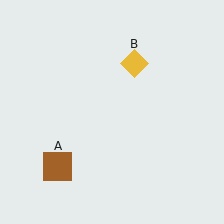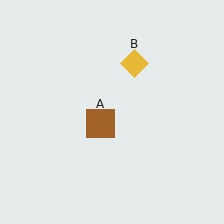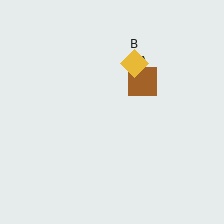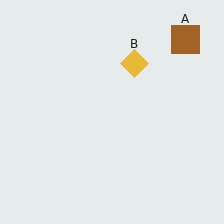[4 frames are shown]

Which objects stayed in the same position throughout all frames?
Yellow diamond (object B) remained stationary.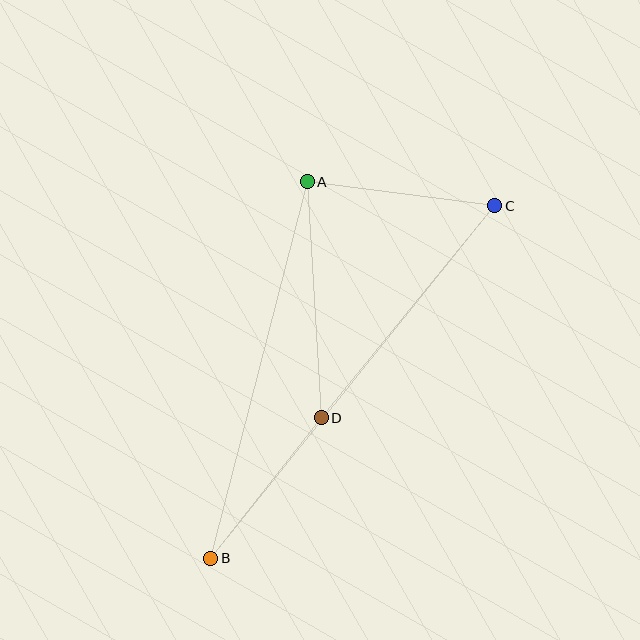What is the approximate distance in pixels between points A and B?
The distance between A and B is approximately 389 pixels.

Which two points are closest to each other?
Points B and D are closest to each other.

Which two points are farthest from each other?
Points B and C are farthest from each other.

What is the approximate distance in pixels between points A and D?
The distance between A and D is approximately 236 pixels.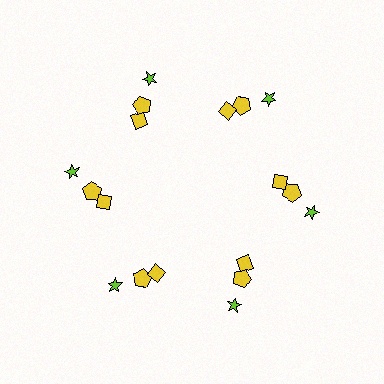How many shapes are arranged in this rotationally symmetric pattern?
There are 18 shapes, arranged in 6 groups of 3.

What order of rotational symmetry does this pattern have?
This pattern has 6-fold rotational symmetry.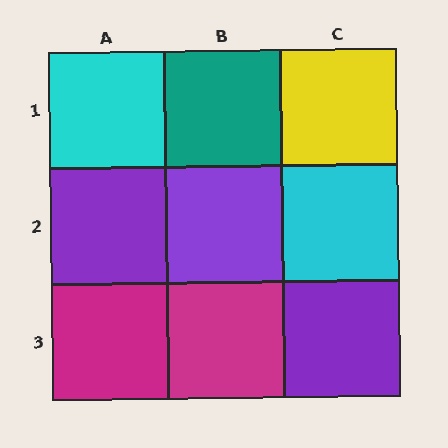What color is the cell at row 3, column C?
Purple.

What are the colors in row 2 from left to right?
Purple, purple, cyan.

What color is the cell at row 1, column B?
Teal.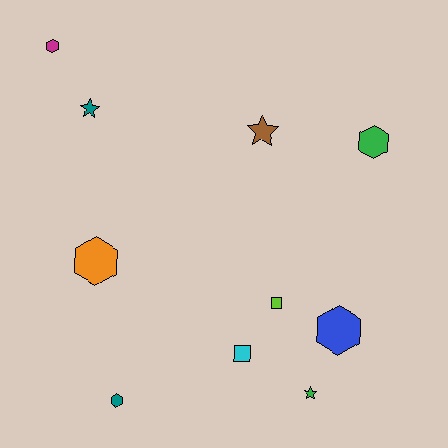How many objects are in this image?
There are 10 objects.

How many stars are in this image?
There are 3 stars.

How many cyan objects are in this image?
There is 1 cyan object.